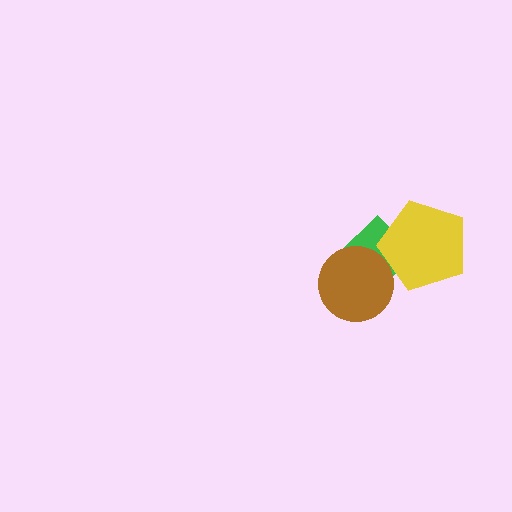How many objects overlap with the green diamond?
2 objects overlap with the green diamond.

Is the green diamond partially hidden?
Yes, it is partially covered by another shape.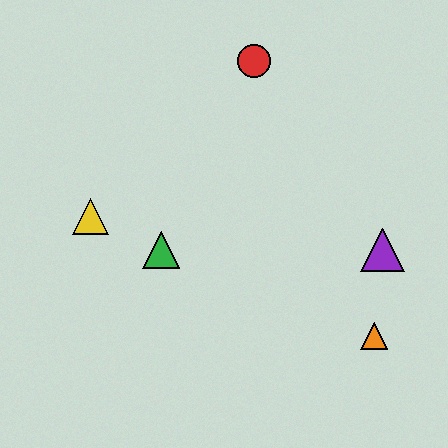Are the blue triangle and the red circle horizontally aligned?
No, the blue triangle is at y≈250 and the red circle is at y≈61.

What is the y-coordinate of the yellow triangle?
The yellow triangle is at y≈217.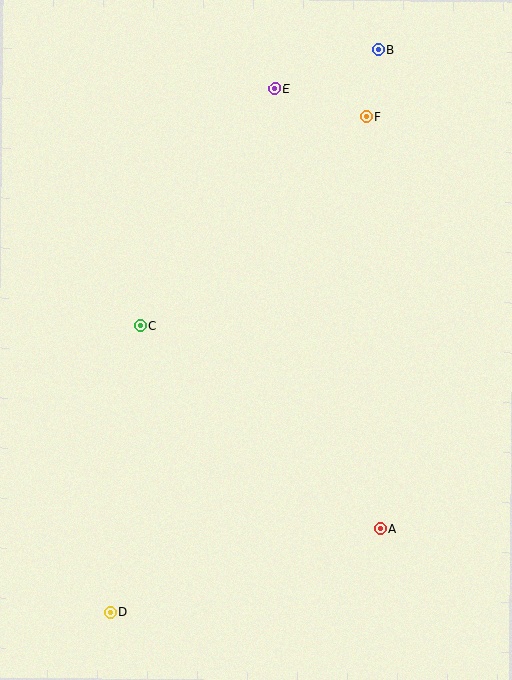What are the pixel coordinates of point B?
Point B is at (378, 50).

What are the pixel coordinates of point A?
Point A is at (380, 529).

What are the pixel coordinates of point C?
Point C is at (140, 326).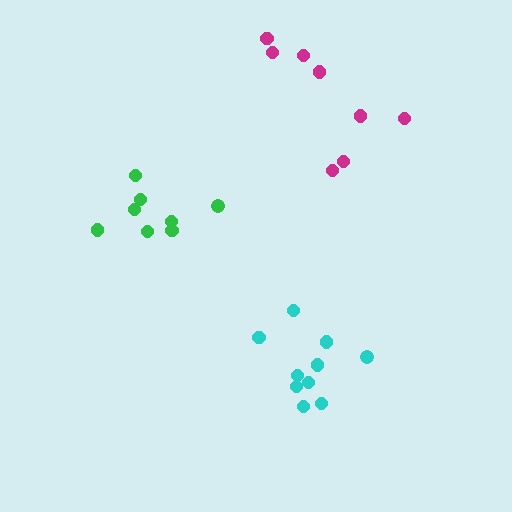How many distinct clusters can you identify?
There are 3 distinct clusters.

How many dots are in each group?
Group 1: 10 dots, Group 2: 8 dots, Group 3: 8 dots (26 total).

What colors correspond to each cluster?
The clusters are colored: cyan, green, magenta.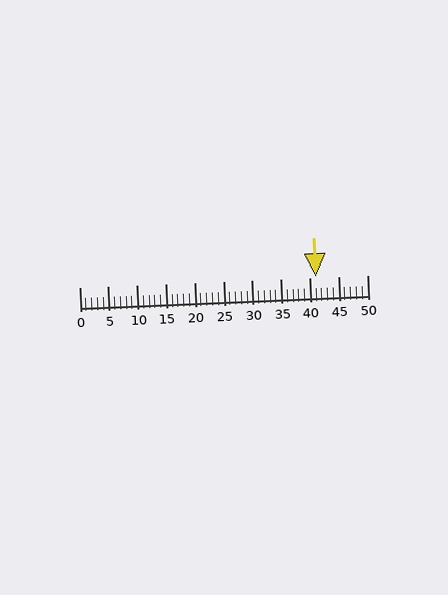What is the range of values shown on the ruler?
The ruler shows values from 0 to 50.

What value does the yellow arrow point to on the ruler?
The yellow arrow points to approximately 41.